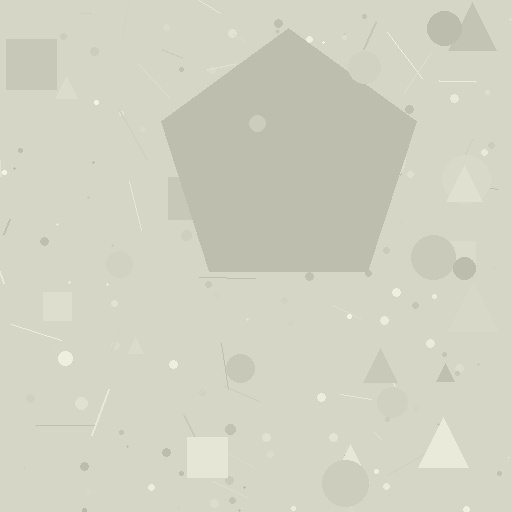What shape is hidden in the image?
A pentagon is hidden in the image.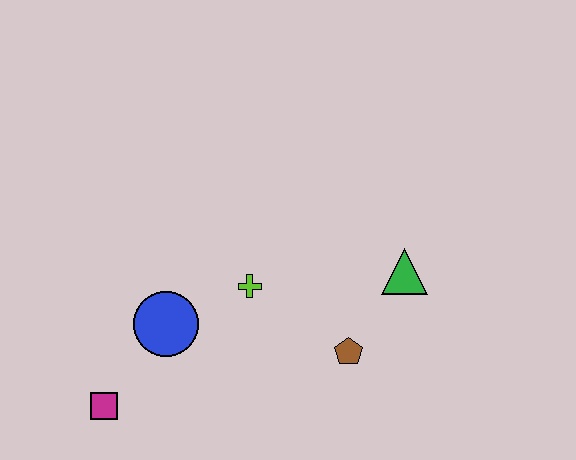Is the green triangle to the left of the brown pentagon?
No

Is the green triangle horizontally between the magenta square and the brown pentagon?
No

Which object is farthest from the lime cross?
The magenta square is farthest from the lime cross.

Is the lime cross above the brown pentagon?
Yes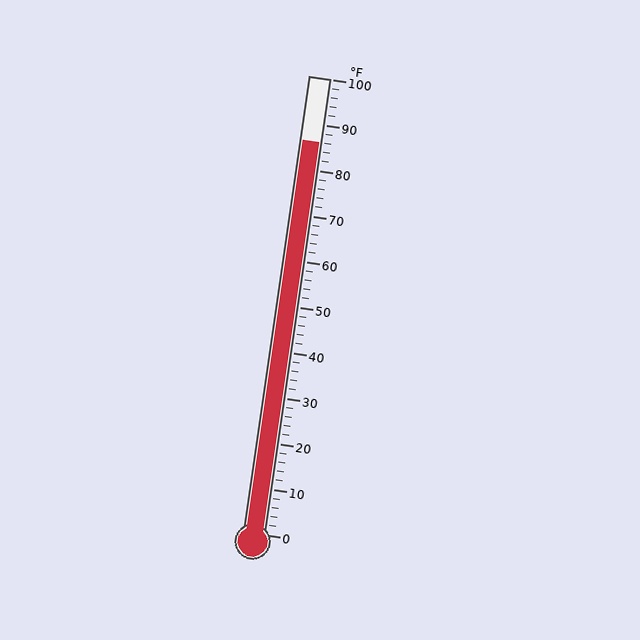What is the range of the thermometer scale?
The thermometer scale ranges from 0°F to 100°F.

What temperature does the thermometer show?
The thermometer shows approximately 86°F.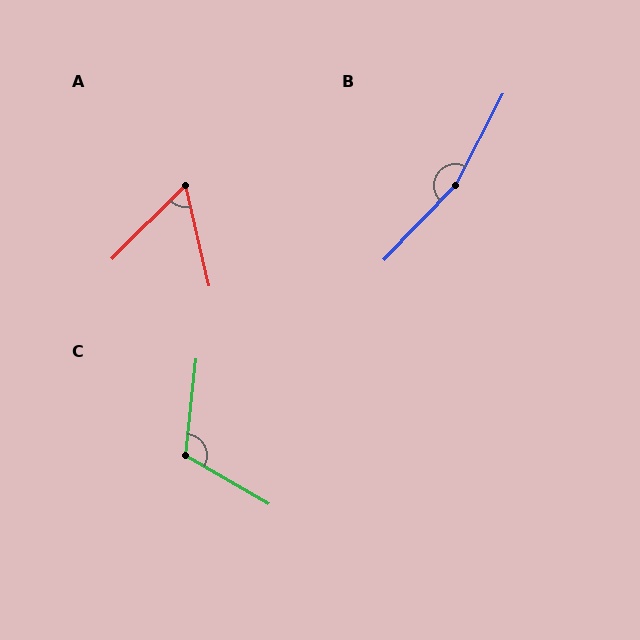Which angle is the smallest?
A, at approximately 58 degrees.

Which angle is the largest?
B, at approximately 164 degrees.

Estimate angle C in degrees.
Approximately 114 degrees.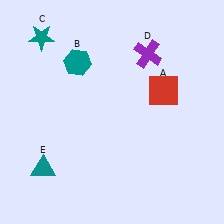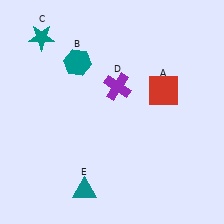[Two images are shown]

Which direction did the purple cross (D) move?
The purple cross (D) moved down.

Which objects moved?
The objects that moved are: the purple cross (D), the teal triangle (E).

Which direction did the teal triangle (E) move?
The teal triangle (E) moved right.